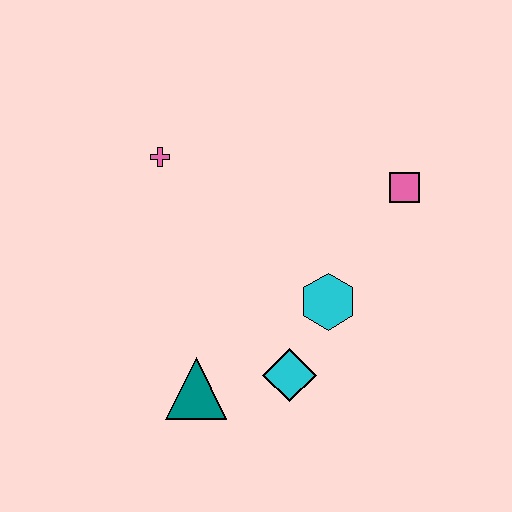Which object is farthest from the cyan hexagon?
The pink cross is farthest from the cyan hexagon.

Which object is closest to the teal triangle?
The cyan diamond is closest to the teal triangle.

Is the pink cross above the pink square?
Yes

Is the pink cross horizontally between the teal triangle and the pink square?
No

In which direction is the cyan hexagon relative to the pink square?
The cyan hexagon is below the pink square.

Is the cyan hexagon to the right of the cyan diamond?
Yes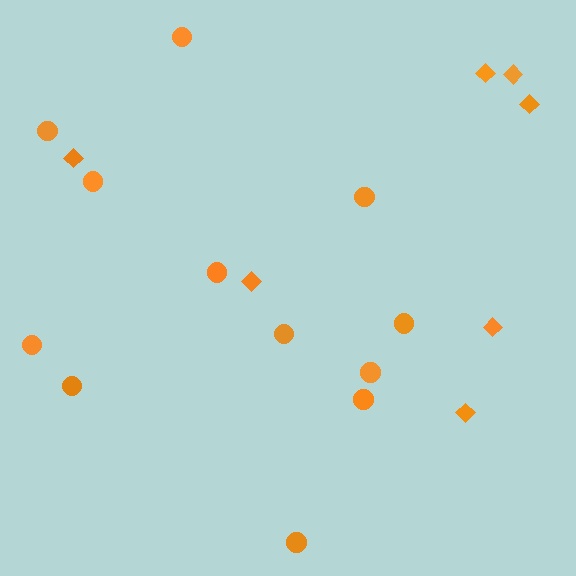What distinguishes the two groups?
There are 2 groups: one group of diamonds (7) and one group of circles (12).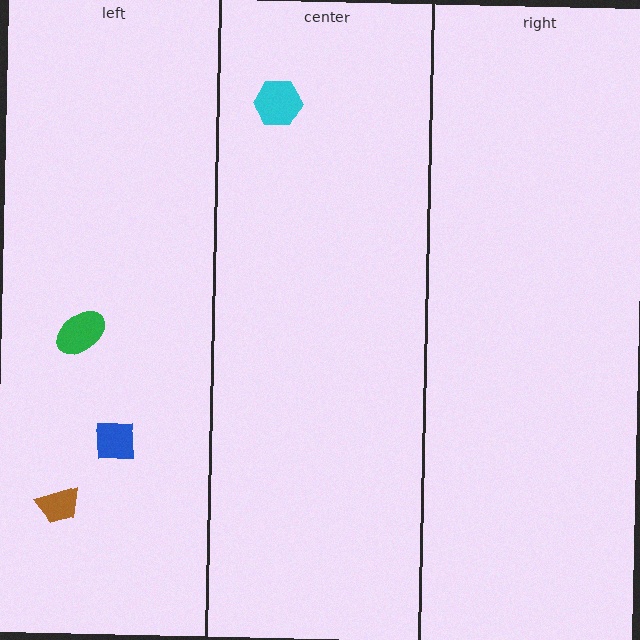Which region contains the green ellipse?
The left region.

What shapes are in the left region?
The brown trapezoid, the blue square, the green ellipse.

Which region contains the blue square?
The left region.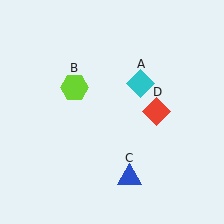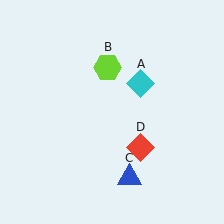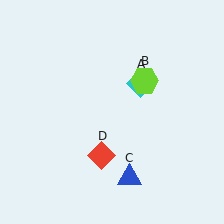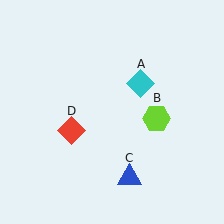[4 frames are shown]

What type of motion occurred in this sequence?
The lime hexagon (object B), red diamond (object D) rotated clockwise around the center of the scene.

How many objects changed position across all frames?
2 objects changed position: lime hexagon (object B), red diamond (object D).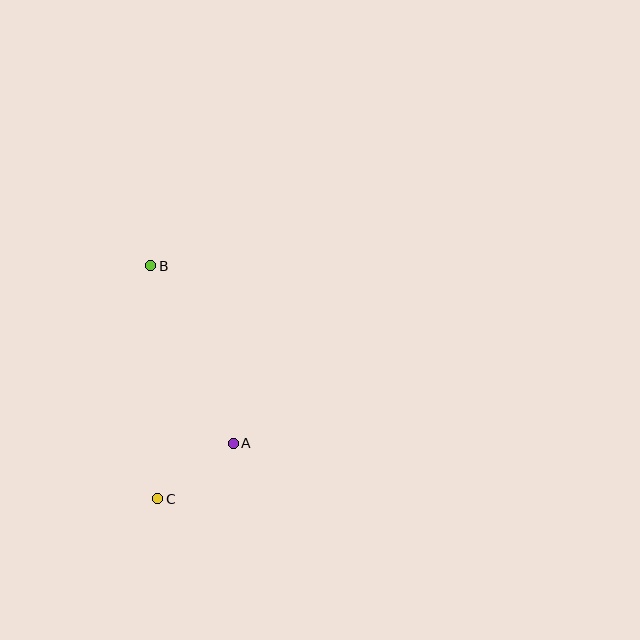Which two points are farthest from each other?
Points B and C are farthest from each other.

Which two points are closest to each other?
Points A and C are closest to each other.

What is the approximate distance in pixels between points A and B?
The distance between A and B is approximately 196 pixels.